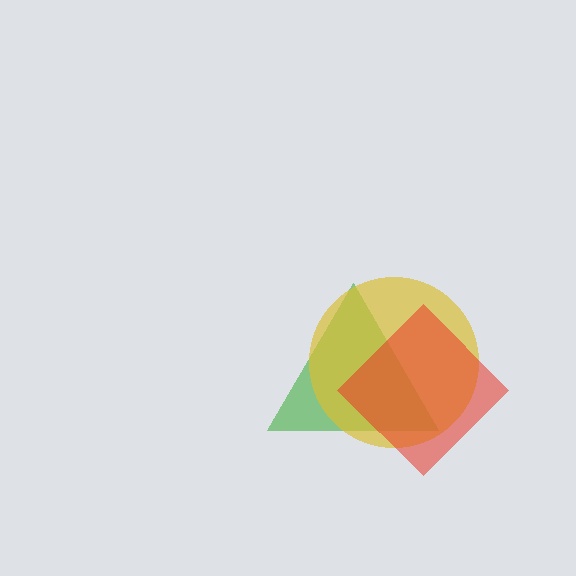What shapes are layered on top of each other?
The layered shapes are: a green triangle, a yellow circle, a red diamond.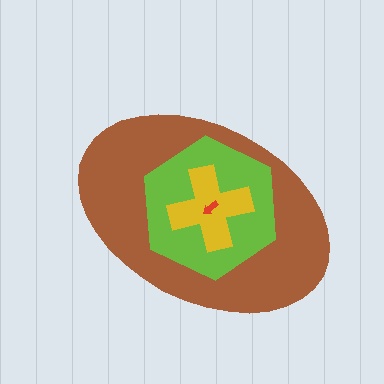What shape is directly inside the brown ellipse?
The lime hexagon.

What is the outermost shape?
The brown ellipse.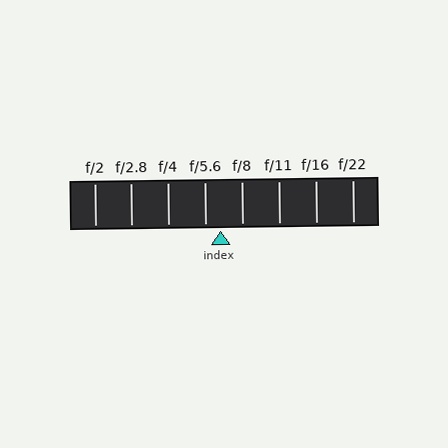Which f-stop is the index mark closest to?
The index mark is closest to f/5.6.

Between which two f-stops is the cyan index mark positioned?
The index mark is between f/5.6 and f/8.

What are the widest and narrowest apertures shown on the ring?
The widest aperture shown is f/2 and the narrowest is f/22.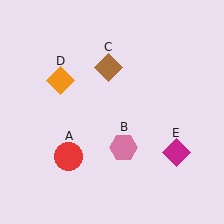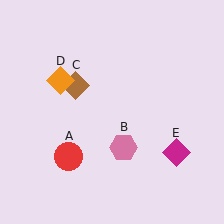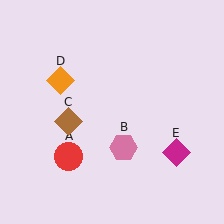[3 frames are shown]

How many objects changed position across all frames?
1 object changed position: brown diamond (object C).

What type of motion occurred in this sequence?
The brown diamond (object C) rotated counterclockwise around the center of the scene.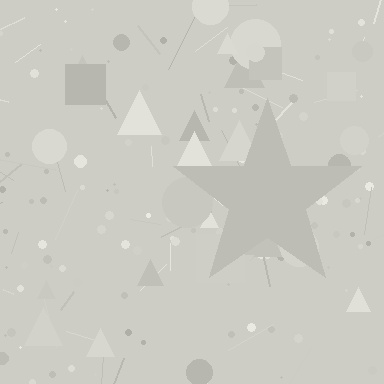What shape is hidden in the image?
A star is hidden in the image.